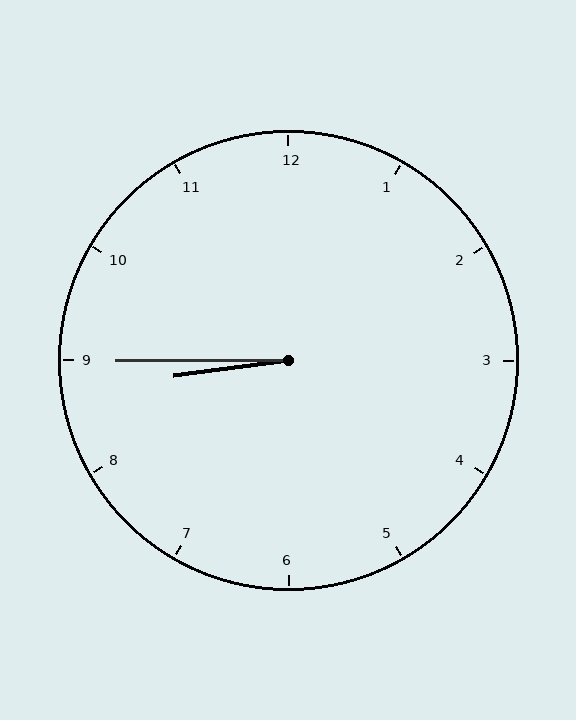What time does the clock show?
8:45.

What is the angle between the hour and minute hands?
Approximately 8 degrees.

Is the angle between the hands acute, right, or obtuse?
It is acute.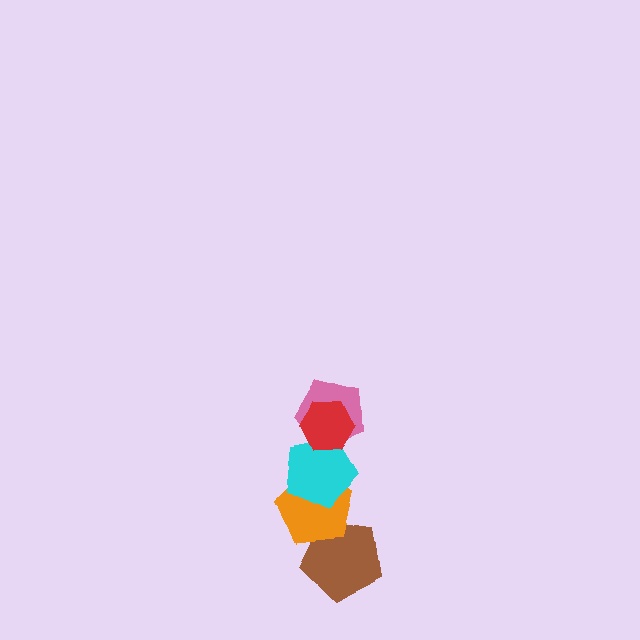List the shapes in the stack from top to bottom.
From top to bottom: the red hexagon, the pink pentagon, the cyan pentagon, the orange pentagon, the brown pentagon.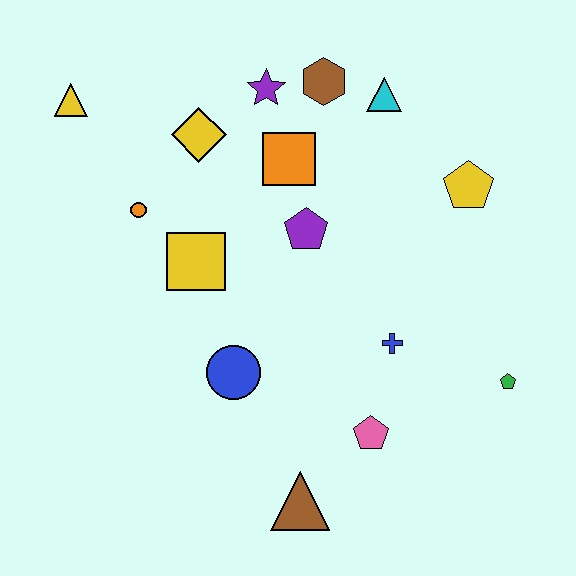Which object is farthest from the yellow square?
The green pentagon is farthest from the yellow square.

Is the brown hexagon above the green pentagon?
Yes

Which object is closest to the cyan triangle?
The brown hexagon is closest to the cyan triangle.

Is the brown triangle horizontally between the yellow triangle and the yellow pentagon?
Yes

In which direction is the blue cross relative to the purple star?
The blue cross is below the purple star.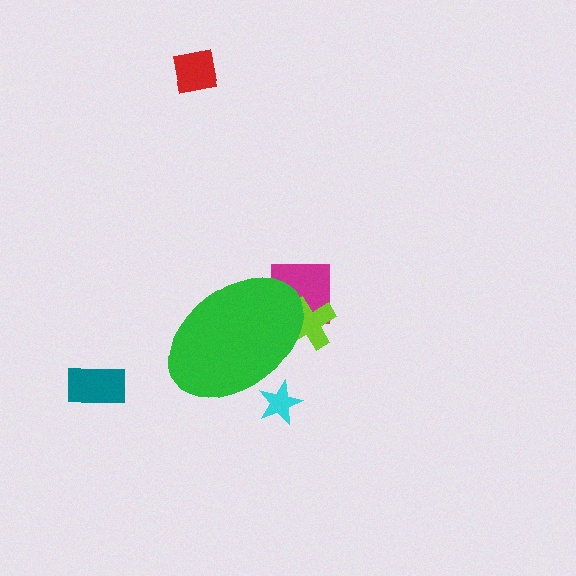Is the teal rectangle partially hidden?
No, the teal rectangle is fully visible.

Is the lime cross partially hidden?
Yes, the lime cross is partially hidden behind the green ellipse.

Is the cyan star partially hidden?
Yes, the cyan star is partially hidden behind the green ellipse.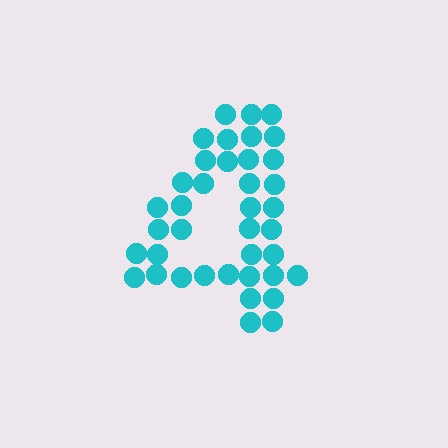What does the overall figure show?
The overall figure shows the digit 4.